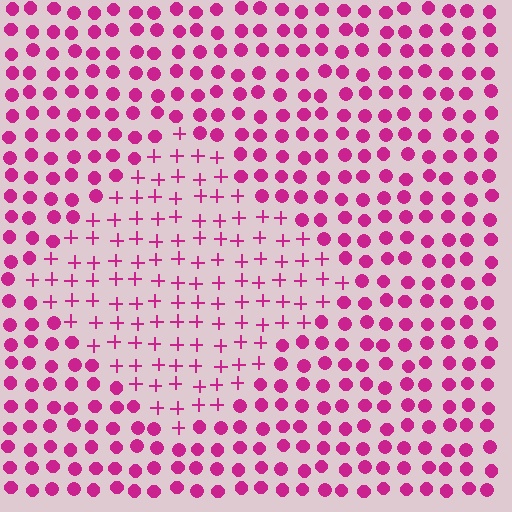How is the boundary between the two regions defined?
The boundary is defined by a change in element shape: plus signs inside vs. circles outside. All elements share the same color and spacing.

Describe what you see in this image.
The image is filled with small magenta elements arranged in a uniform grid. A diamond-shaped region contains plus signs, while the surrounding area contains circles. The boundary is defined purely by the change in element shape.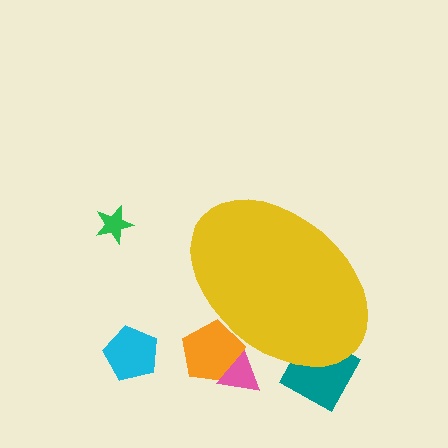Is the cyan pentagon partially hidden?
No, the cyan pentagon is fully visible.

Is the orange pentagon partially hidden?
Yes, the orange pentagon is partially hidden behind the yellow ellipse.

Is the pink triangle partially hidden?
Yes, the pink triangle is partially hidden behind the yellow ellipse.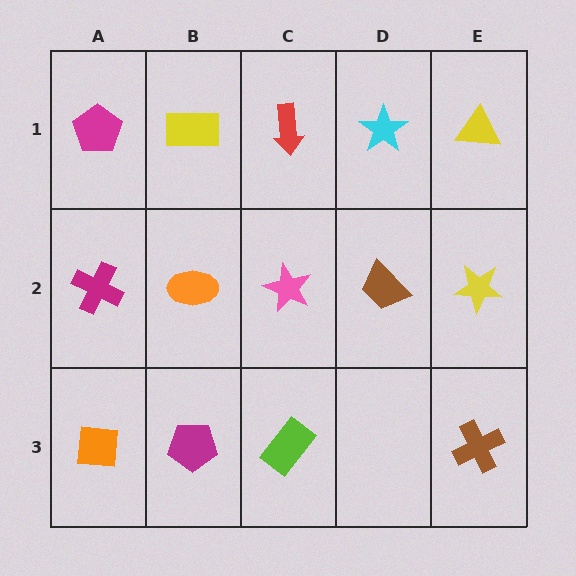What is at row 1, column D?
A cyan star.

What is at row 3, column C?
A lime rectangle.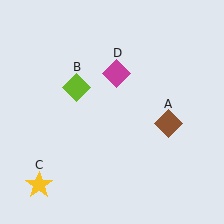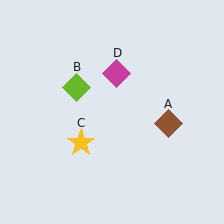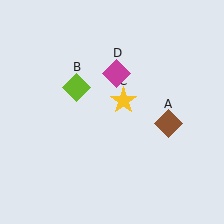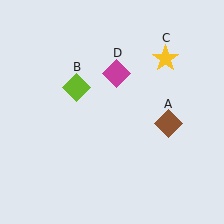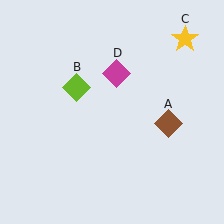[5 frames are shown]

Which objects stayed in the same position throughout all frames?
Brown diamond (object A) and lime diamond (object B) and magenta diamond (object D) remained stationary.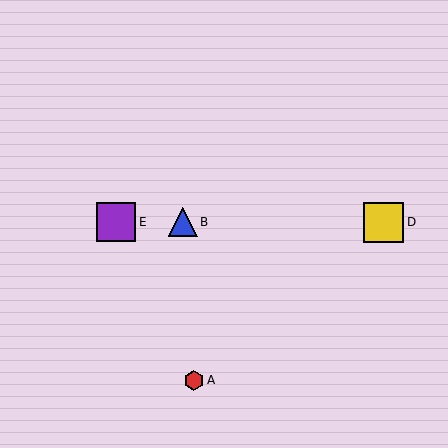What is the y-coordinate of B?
Object B is at y≈222.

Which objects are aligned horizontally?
Objects B, C, D, E are aligned horizontally.